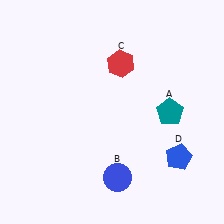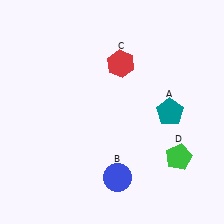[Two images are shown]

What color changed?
The pentagon (D) changed from blue in Image 1 to green in Image 2.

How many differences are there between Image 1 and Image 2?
There is 1 difference between the two images.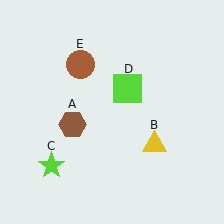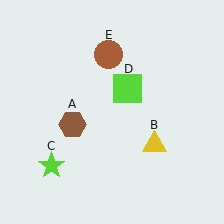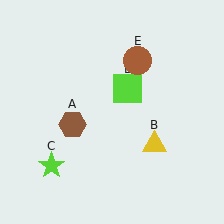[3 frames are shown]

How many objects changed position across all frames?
1 object changed position: brown circle (object E).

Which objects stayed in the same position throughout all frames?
Brown hexagon (object A) and yellow triangle (object B) and lime star (object C) and lime square (object D) remained stationary.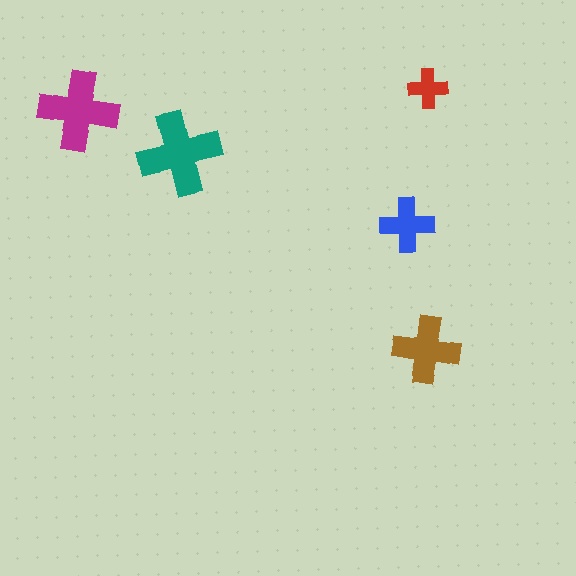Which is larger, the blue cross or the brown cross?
The brown one.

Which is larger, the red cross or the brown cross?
The brown one.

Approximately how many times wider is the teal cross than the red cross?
About 2 times wider.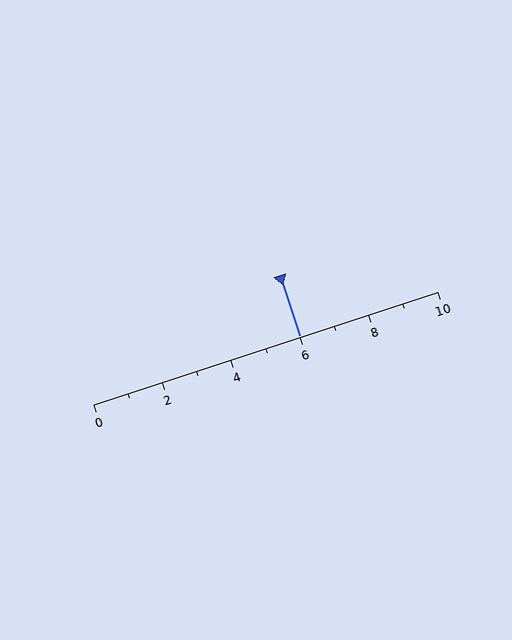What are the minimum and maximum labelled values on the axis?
The axis runs from 0 to 10.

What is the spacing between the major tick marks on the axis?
The major ticks are spaced 2 apart.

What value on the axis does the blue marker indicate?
The marker indicates approximately 6.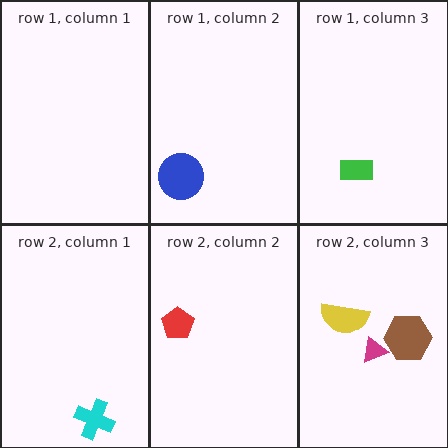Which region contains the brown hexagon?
The row 2, column 3 region.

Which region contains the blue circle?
The row 1, column 2 region.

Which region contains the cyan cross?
The row 2, column 1 region.